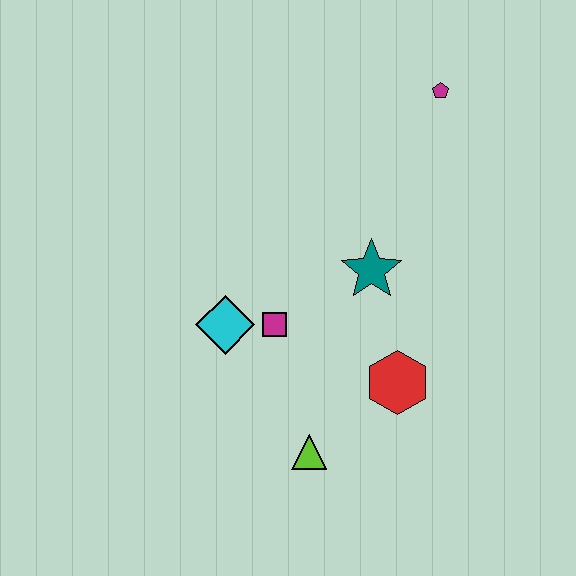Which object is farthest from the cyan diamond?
The magenta pentagon is farthest from the cyan diamond.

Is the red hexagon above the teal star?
No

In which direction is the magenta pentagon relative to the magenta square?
The magenta pentagon is above the magenta square.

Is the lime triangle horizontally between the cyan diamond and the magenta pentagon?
Yes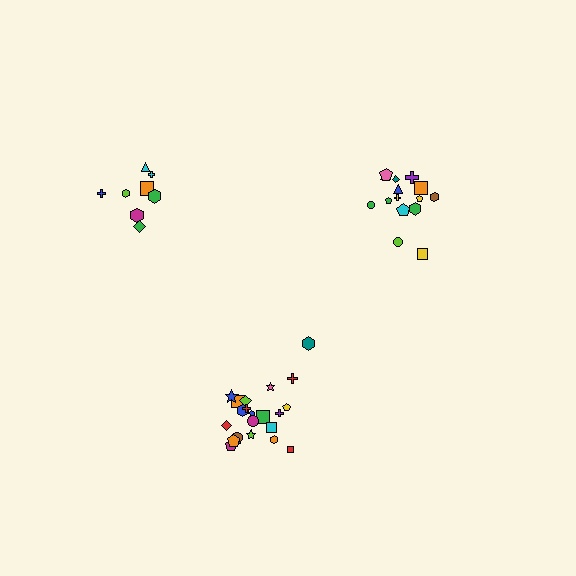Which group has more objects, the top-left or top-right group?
The top-right group.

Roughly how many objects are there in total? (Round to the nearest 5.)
Roughly 45 objects in total.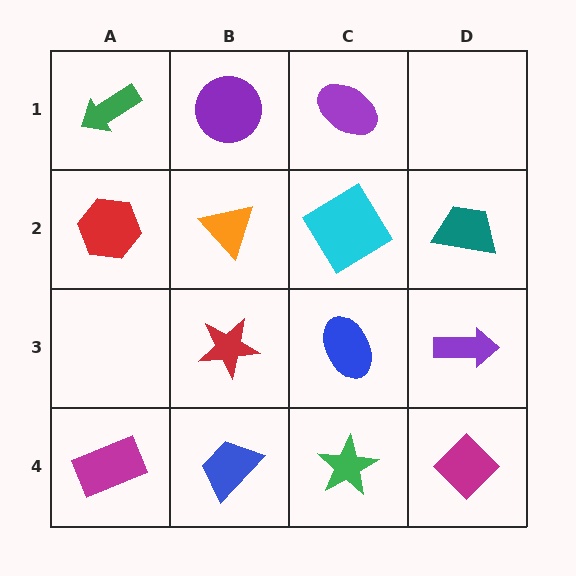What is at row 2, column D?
A teal trapezoid.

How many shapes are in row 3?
3 shapes.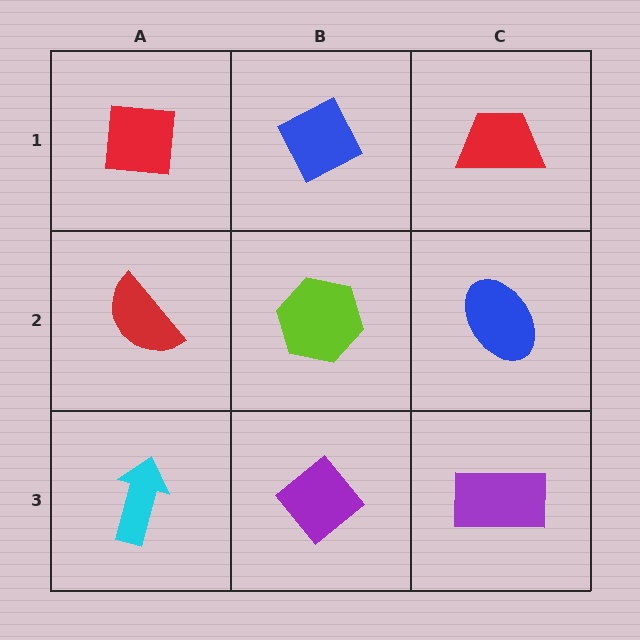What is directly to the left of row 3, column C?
A purple diamond.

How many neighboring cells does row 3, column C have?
2.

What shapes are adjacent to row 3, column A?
A red semicircle (row 2, column A), a purple diamond (row 3, column B).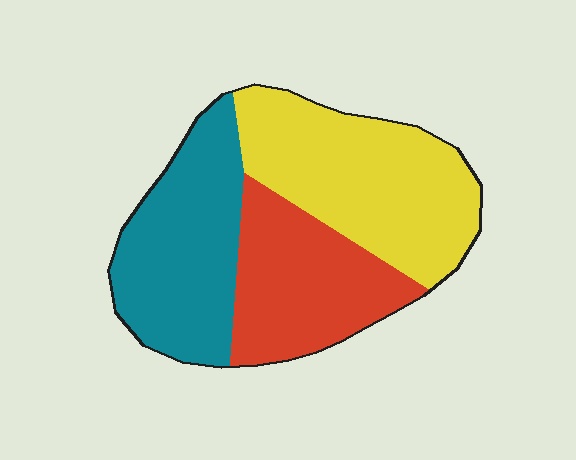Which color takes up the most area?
Yellow, at roughly 40%.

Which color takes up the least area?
Red, at roughly 30%.